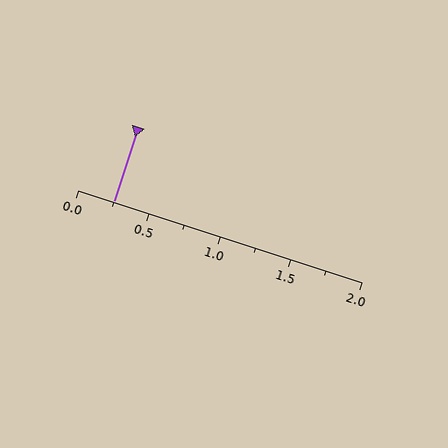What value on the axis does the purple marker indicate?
The marker indicates approximately 0.25.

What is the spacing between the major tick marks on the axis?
The major ticks are spaced 0.5 apart.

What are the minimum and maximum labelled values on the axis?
The axis runs from 0.0 to 2.0.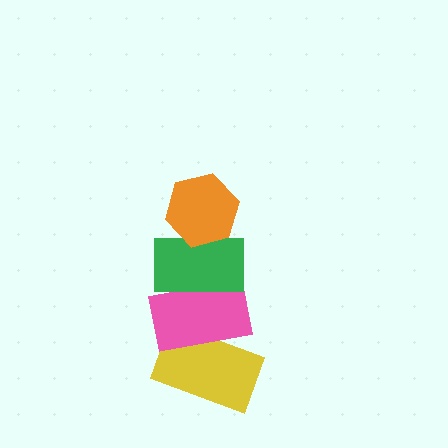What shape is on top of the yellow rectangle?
The pink rectangle is on top of the yellow rectangle.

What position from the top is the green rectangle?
The green rectangle is 2nd from the top.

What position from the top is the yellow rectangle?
The yellow rectangle is 4th from the top.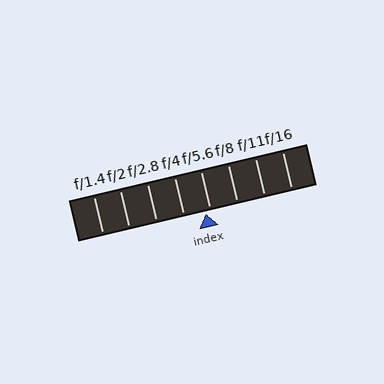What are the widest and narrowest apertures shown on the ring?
The widest aperture shown is f/1.4 and the narrowest is f/16.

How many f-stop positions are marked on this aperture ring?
There are 8 f-stop positions marked.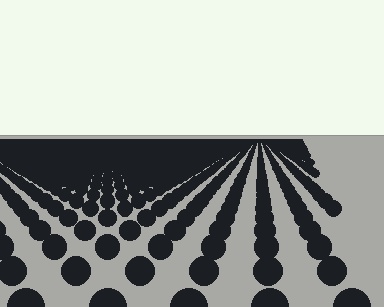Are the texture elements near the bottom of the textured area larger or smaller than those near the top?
Larger. Near the bottom, elements are closer to the viewer and appear at a bigger on-screen size.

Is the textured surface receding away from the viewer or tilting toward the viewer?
The surface is receding away from the viewer. Texture elements get smaller and denser toward the top.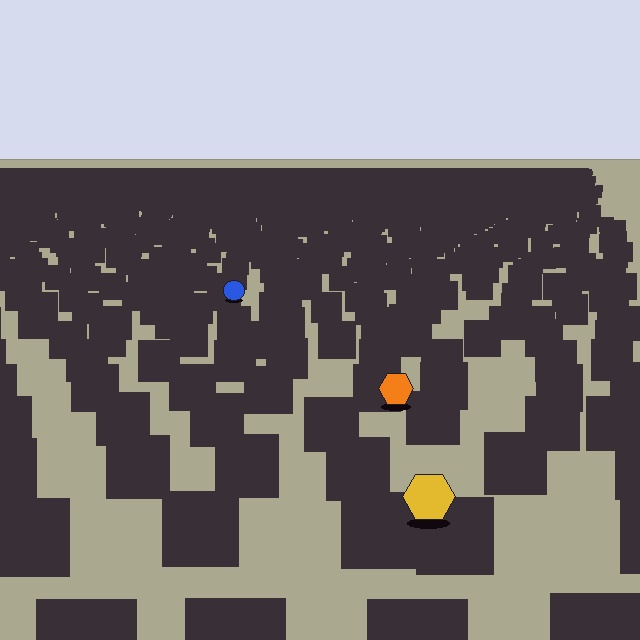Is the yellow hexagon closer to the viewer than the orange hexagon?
Yes. The yellow hexagon is closer — you can tell from the texture gradient: the ground texture is coarser near it.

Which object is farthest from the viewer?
The blue circle is farthest from the viewer. It appears smaller and the ground texture around it is denser.